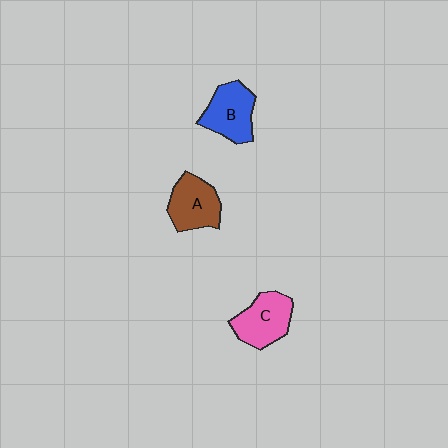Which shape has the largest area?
Shape C (pink).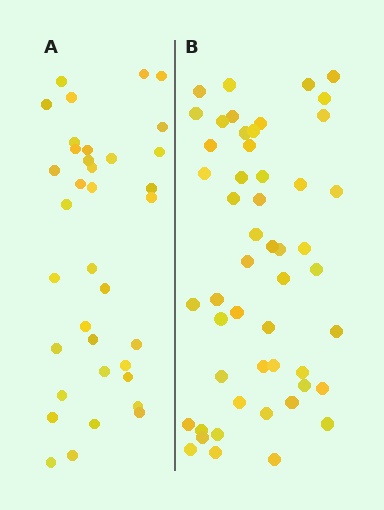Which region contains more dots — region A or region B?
Region B (the right region) has more dots.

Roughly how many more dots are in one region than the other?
Region B has approximately 15 more dots than region A.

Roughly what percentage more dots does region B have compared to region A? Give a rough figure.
About 40% more.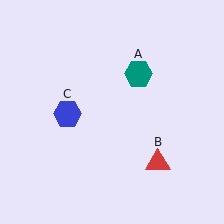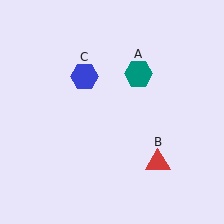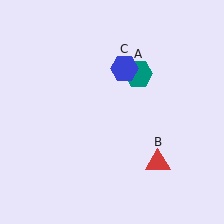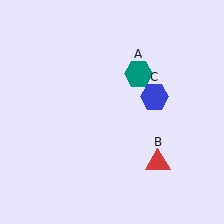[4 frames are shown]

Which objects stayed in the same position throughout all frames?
Teal hexagon (object A) and red triangle (object B) remained stationary.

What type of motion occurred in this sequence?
The blue hexagon (object C) rotated clockwise around the center of the scene.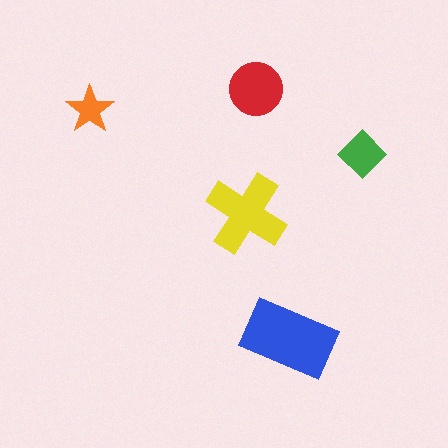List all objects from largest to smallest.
The blue rectangle, the yellow cross, the red circle, the green diamond, the orange star.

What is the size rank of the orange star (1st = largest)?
5th.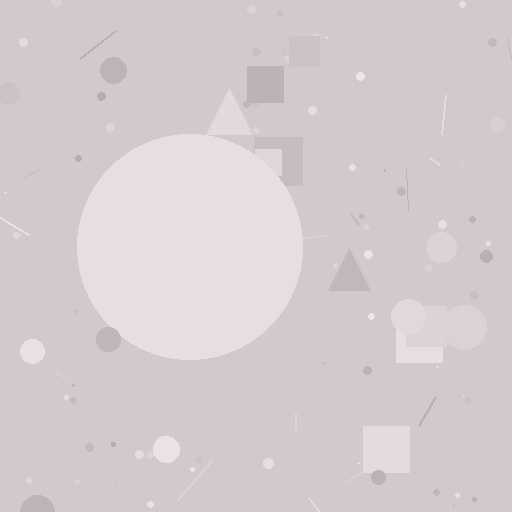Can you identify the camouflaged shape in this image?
The camouflaged shape is a circle.